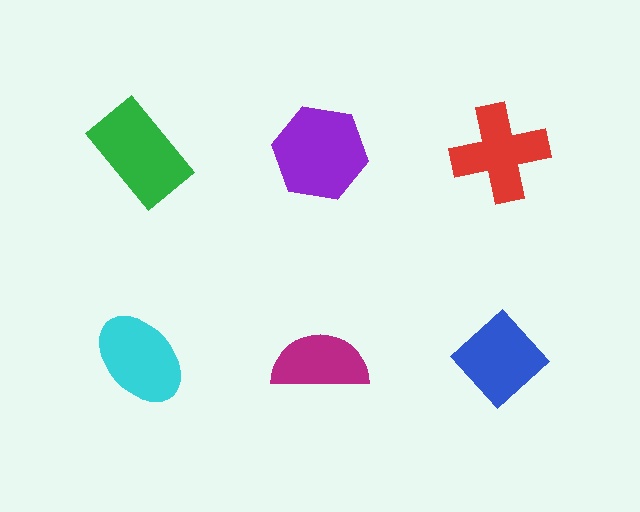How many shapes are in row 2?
3 shapes.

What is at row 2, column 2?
A magenta semicircle.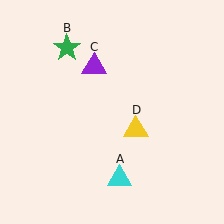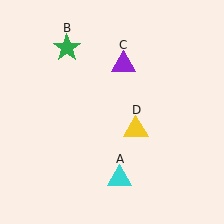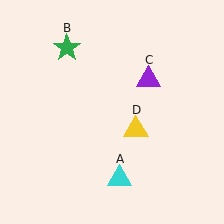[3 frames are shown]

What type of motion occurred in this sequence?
The purple triangle (object C) rotated clockwise around the center of the scene.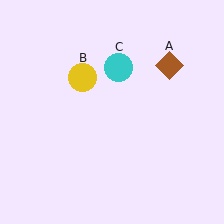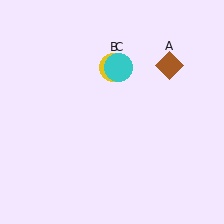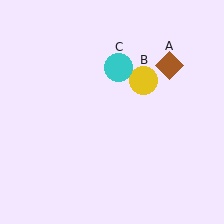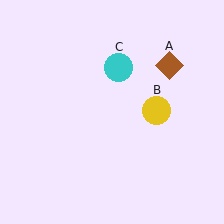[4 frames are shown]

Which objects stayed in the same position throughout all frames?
Brown diamond (object A) and cyan circle (object C) remained stationary.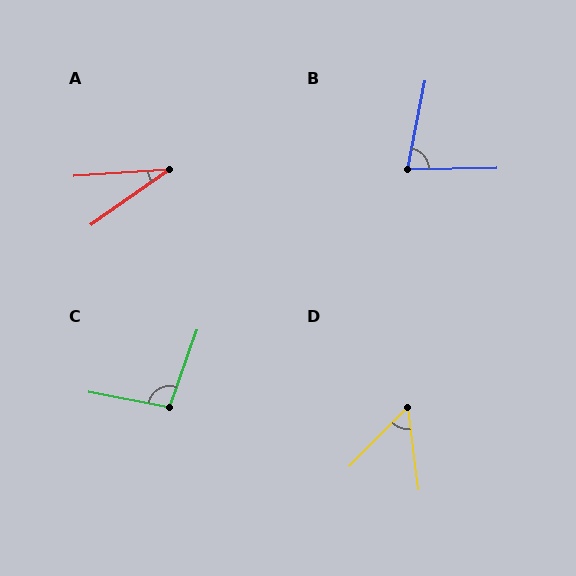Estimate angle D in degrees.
Approximately 52 degrees.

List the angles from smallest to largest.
A (31°), D (52°), B (77°), C (99°).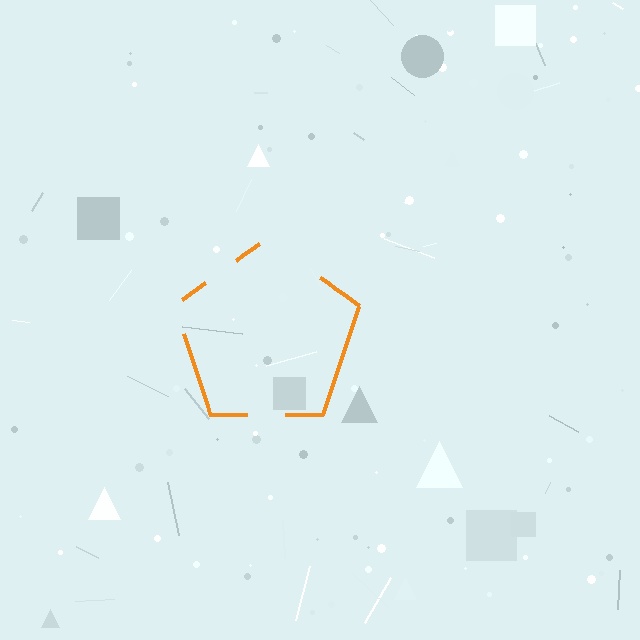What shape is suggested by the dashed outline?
The dashed outline suggests a pentagon.